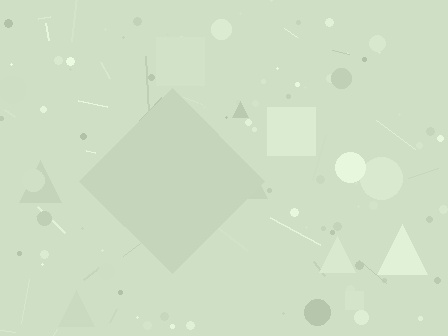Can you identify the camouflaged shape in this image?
The camouflaged shape is a diamond.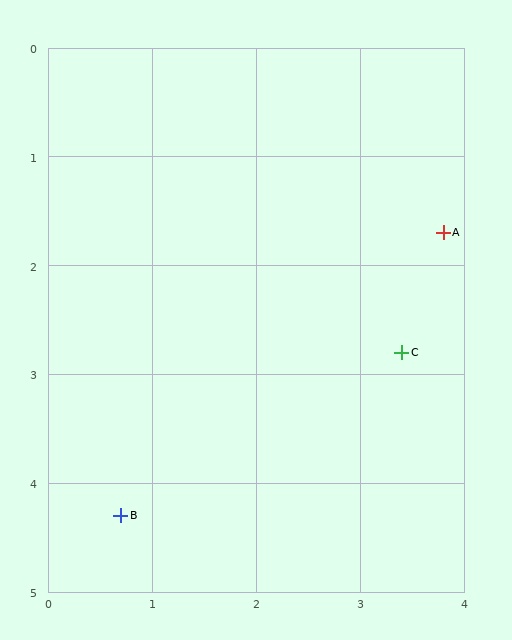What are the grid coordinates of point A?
Point A is at approximately (3.8, 1.7).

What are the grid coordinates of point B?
Point B is at approximately (0.7, 4.3).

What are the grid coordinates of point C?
Point C is at approximately (3.4, 2.8).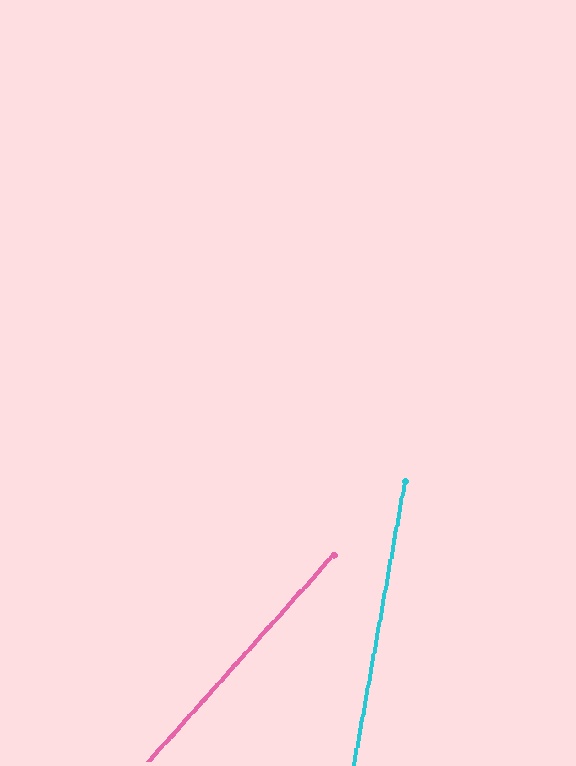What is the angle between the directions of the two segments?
Approximately 32 degrees.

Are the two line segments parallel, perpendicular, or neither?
Neither parallel nor perpendicular — they differ by about 32°.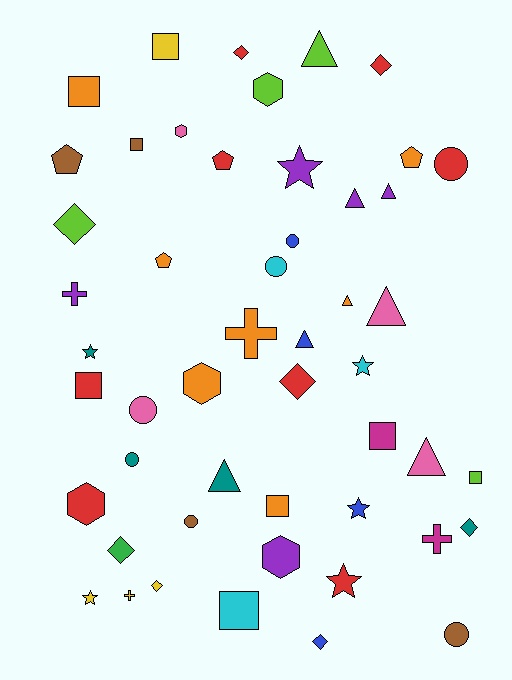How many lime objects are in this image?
There are 4 lime objects.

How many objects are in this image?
There are 50 objects.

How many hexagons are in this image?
There are 5 hexagons.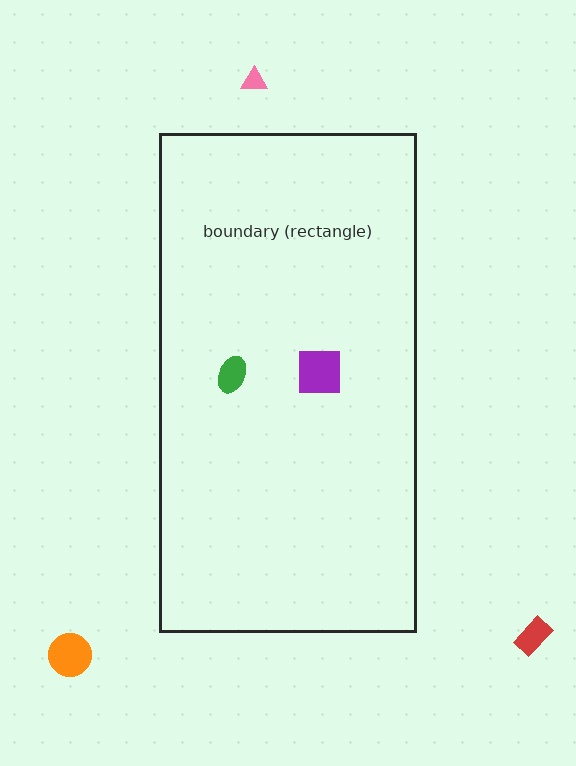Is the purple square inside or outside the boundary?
Inside.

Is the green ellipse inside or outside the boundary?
Inside.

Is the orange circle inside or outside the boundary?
Outside.